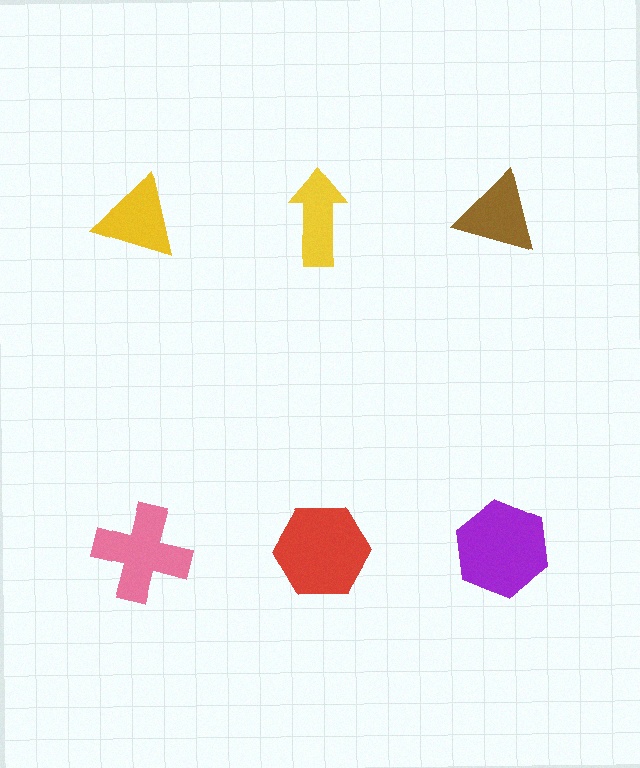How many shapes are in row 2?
3 shapes.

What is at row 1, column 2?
A yellow arrow.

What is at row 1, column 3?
A brown triangle.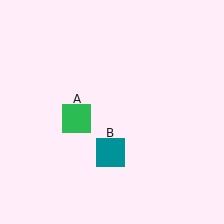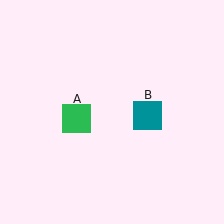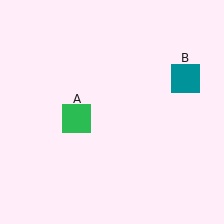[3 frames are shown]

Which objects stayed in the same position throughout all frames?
Green square (object A) remained stationary.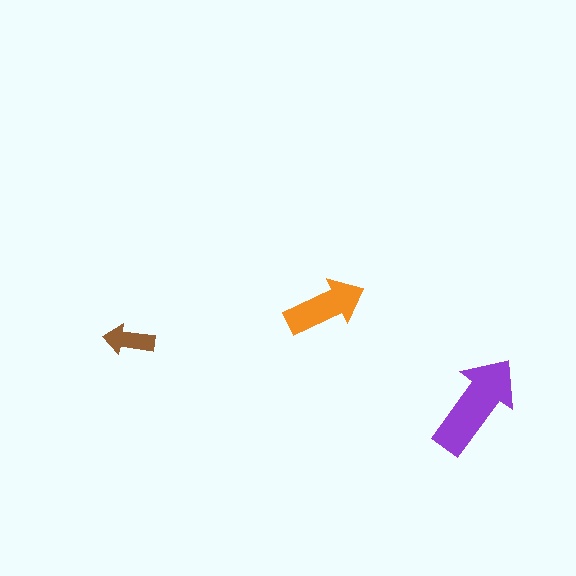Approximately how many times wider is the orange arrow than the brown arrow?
About 1.5 times wider.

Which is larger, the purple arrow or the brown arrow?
The purple one.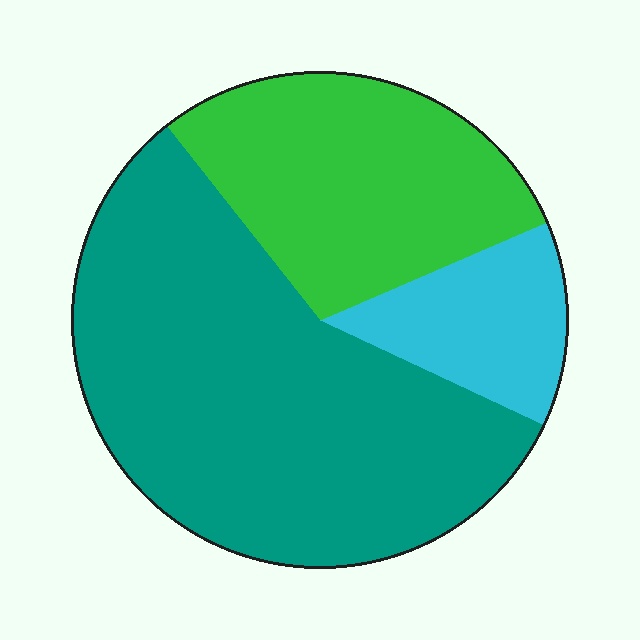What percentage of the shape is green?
Green covers about 30% of the shape.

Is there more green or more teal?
Teal.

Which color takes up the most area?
Teal, at roughly 55%.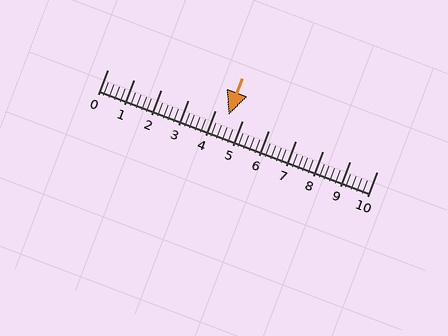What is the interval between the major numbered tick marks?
The major tick marks are spaced 1 units apart.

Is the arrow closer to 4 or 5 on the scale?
The arrow is closer to 5.